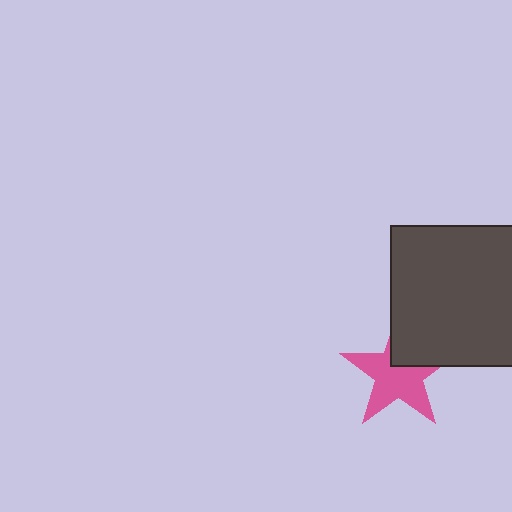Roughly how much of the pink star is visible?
Most of it is visible (roughly 68%).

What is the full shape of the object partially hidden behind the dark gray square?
The partially hidden object is a pink star.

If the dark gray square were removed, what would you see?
You would see the complete pink star.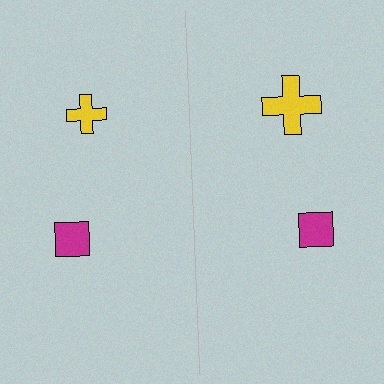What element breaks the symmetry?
The yellow cross on the right side has a different size than its mirror counterpart.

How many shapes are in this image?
There are 4 shapes in this image.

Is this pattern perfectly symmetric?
No, the pattern is not perfectly symmetric. The yellow cross on the right side has a different size than its mirror counterpart.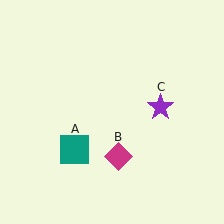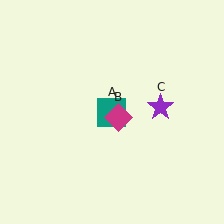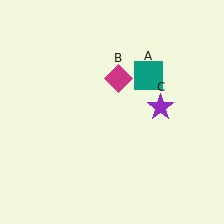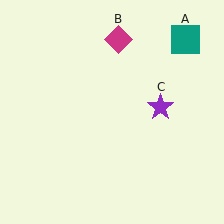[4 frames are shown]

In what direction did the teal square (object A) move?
The teal square (object A) moved up and to the right.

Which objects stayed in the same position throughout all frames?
Purple star (object C) remained stationary.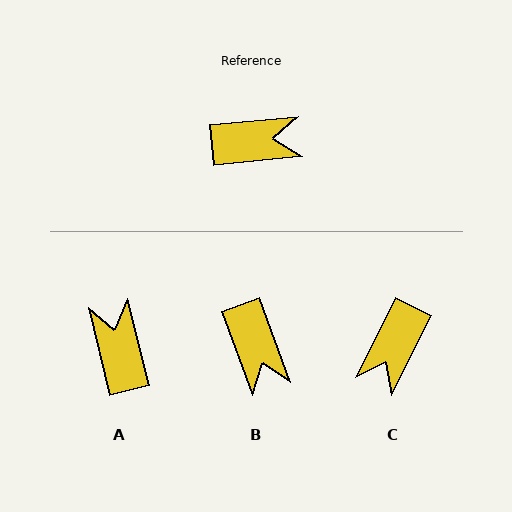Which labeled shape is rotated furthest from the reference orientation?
C, about 122 degrees away.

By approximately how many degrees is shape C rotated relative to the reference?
Approximately 122 degrees clockwise.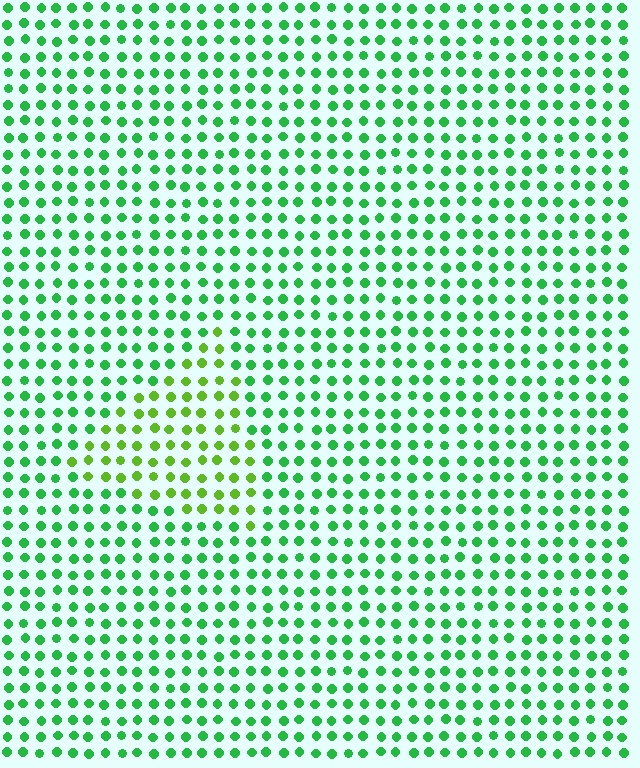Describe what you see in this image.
The image is filled with small green elements in a uniform arrangement. A triangle-shaped region is visible where the elements are tinted to a slightly different hue, forming a subtle color boundary.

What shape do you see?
I see a triangle.